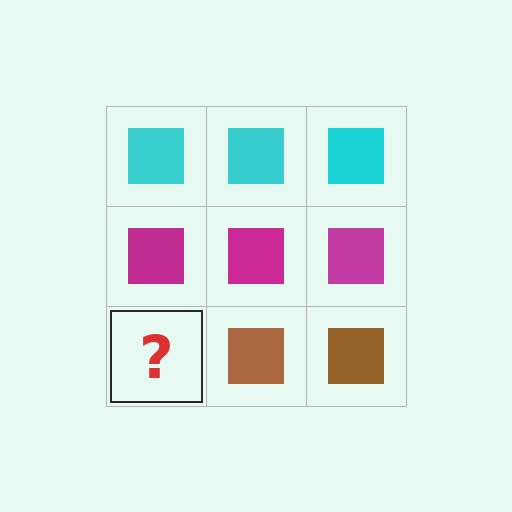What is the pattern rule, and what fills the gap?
The rule is that each row has a consistent color. The gap should be filled with a brown square.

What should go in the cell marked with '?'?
The missing cell should contain a brown square.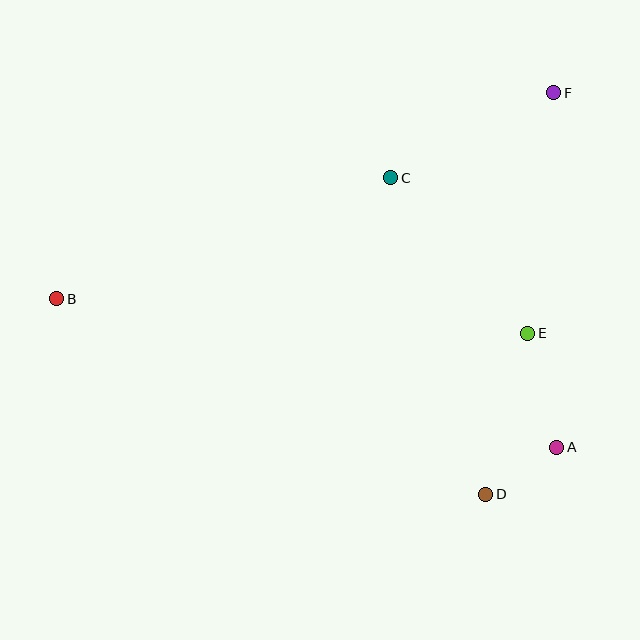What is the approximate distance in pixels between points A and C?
The distance between A and C is approximately 317 pixels.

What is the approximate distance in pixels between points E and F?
The distance between E and F is approximately 242 pixels.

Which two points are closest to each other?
Points A and D are closest to each other.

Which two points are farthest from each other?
Points B and F are farthest from each other.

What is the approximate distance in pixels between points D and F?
The distance between D and F is approximately 407 pixels.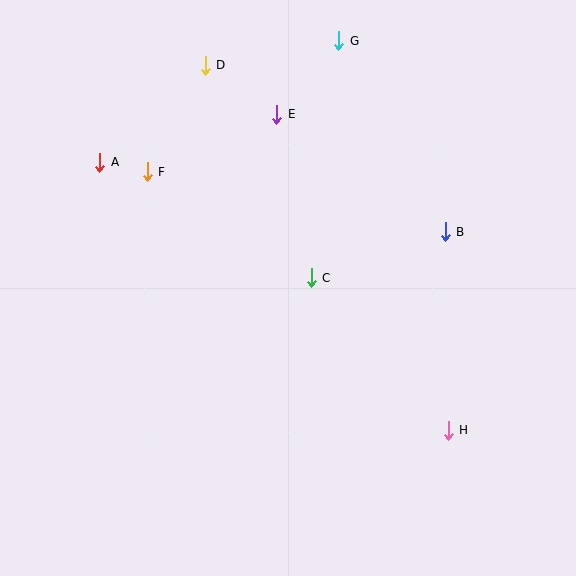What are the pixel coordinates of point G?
Point G is at (339, 41).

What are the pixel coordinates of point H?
Point H is at (448, 430).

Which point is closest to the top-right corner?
Point G is closest to the top-right corner.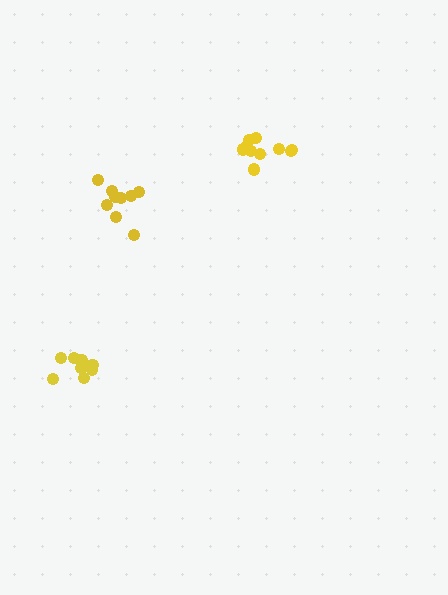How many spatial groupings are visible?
There are 3 spatial groupings.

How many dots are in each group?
Group 1: 9 dots, Group 2: 10 dots, Group 3: 8 dots (27 total).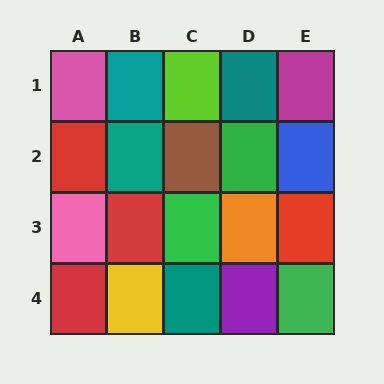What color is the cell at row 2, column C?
Brown.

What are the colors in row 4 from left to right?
Red, yellow, teal, purple, green.